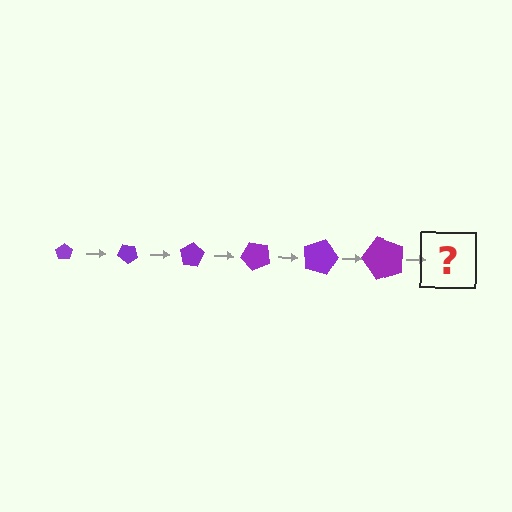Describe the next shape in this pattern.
It should be a pentagon, larger than the previous one and rotated 240 degrees from the start.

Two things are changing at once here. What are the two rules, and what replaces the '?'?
The two rules are that the pentagon grows larger each step and it rotates 40 degrees each step. The '?' should be a pentagon, larger than the previous one and rotated 240 degrees from the start.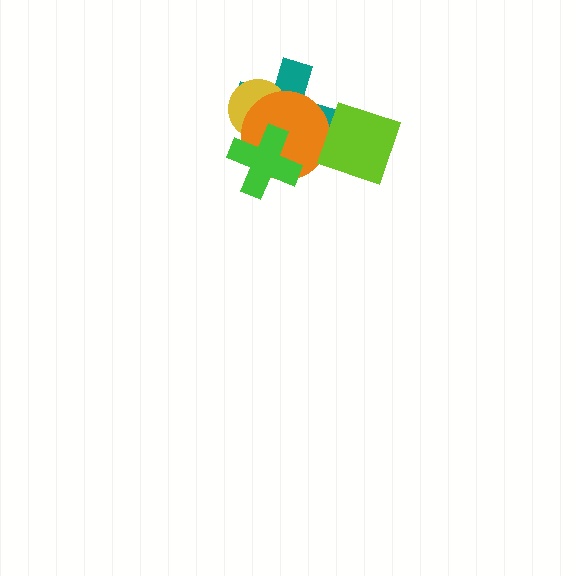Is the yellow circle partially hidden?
Yes, it is partially covered by another shape.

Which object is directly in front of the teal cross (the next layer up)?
The yellow circle is directly in front of the teal cross.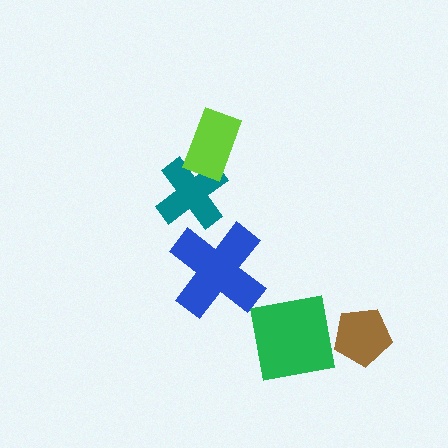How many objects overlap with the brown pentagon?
0 objects overlap with the brown pentagon.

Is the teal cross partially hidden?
Yes, it is partially covered by another shape.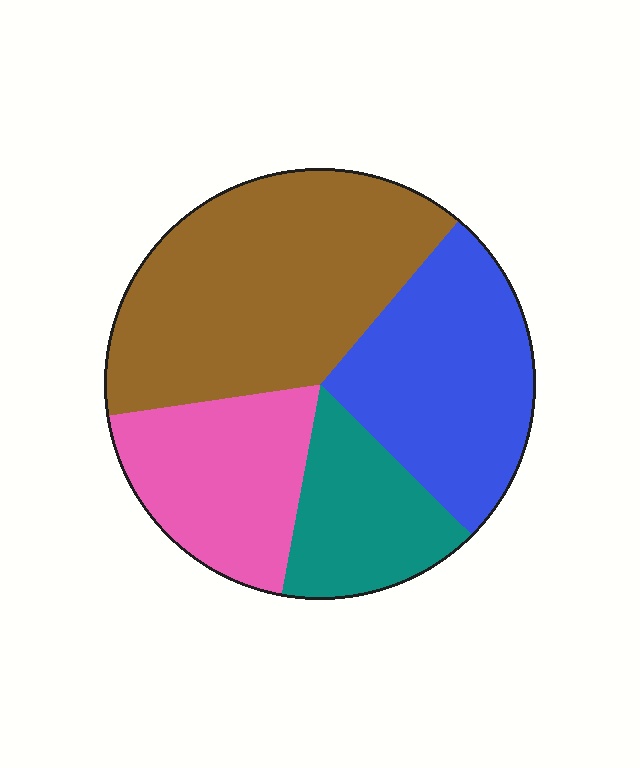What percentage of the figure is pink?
Pink takes up between a sixth and a third of the figure.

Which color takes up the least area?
Teal, at roughly 15%.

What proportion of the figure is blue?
Blue takes up about one quarter (1/4) of the figure.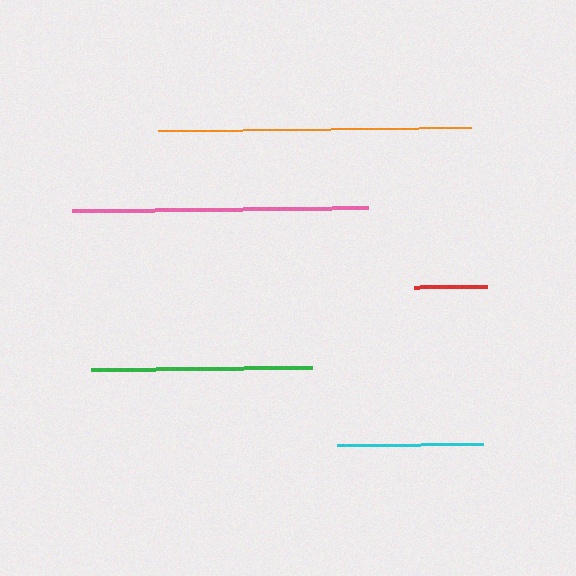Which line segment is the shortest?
The red line is the shortest at approximately 73 pixels.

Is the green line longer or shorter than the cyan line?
The green line is longer than the cyan line.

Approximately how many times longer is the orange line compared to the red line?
The orange line is approximately 4.3 times the length of the red line.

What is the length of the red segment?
The red segment is approximately 73 pixels long.